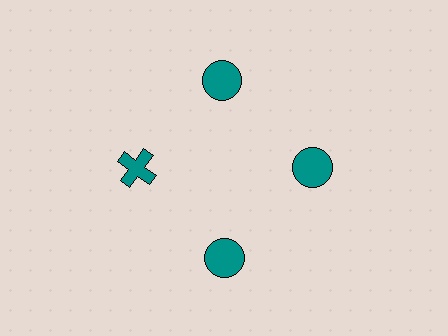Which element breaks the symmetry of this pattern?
The teal cross at roughly the 9 o'clock position breaks the symmetry. All other shapes are teal circles.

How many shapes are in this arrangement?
There are 4 shapes arranged in a ring pattern.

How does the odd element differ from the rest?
It has a different shape: cross instead of circle.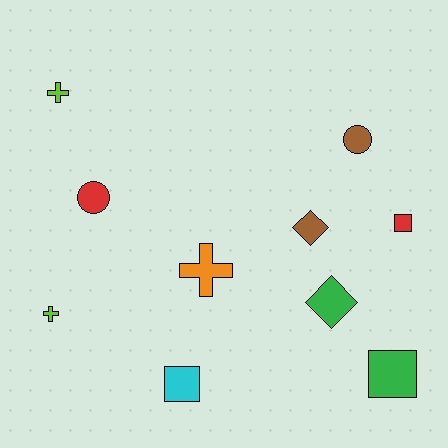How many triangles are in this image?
There are no triangles.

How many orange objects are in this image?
There is 1 orange object.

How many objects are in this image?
There are 10 objects.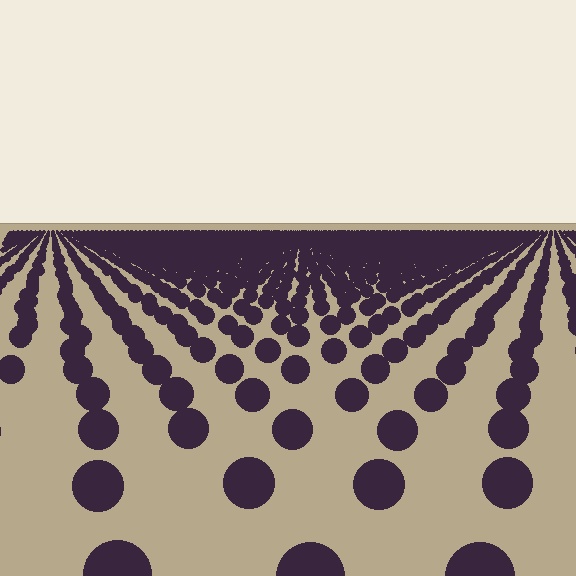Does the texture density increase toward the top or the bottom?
Density increases toward the top.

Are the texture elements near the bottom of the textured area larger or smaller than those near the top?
Larger. Near the bottom, elements are closer to the viewer and appear at a bigger on-screen size.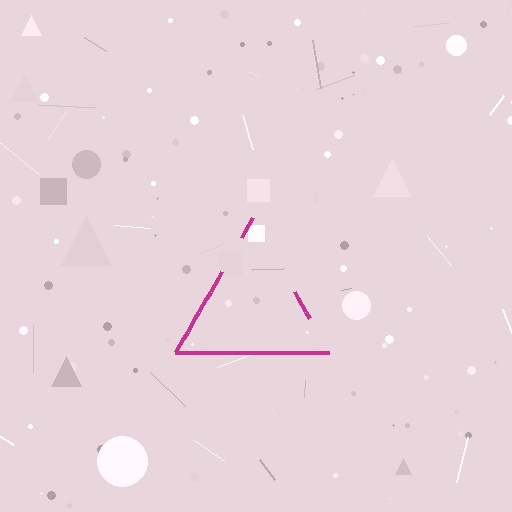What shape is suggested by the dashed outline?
The dashed outline suggests a triangle.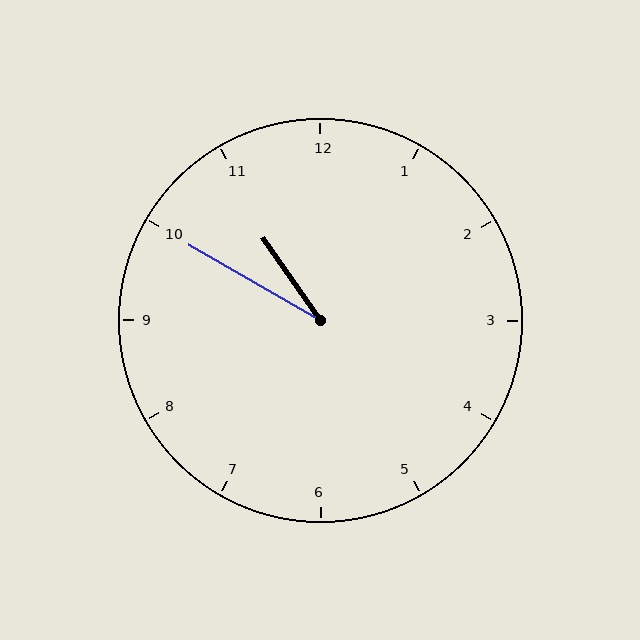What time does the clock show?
10:50.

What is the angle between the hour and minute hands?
Approximately 25 degrees.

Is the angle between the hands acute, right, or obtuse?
It is acute.